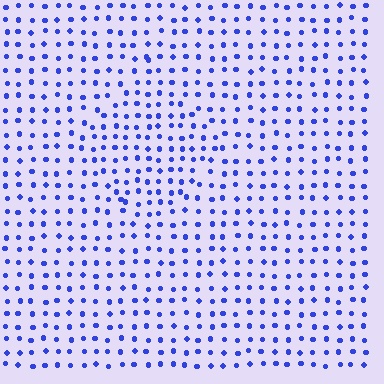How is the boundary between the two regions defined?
The boundary is defined by a change in element density (approximately 1.4x ratio). All elements are the same color, size, and shape.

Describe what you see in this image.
The image contains small blue elements arranged at two different densities. A diamond-shaped region is visible where the elements are more densely packed than the surrounding area.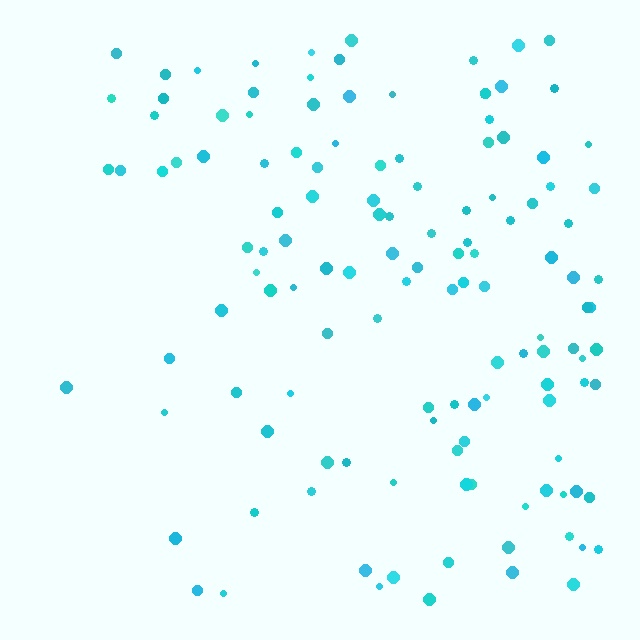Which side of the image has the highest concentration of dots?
The right.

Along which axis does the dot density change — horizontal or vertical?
Horizontal.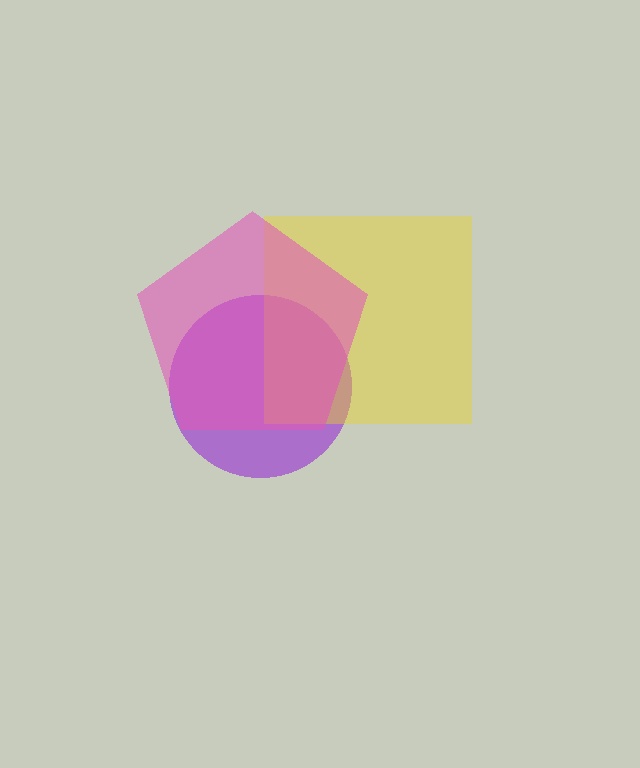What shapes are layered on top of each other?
The layered shapes are: a purple circle, a yellow square, a pink pentagon.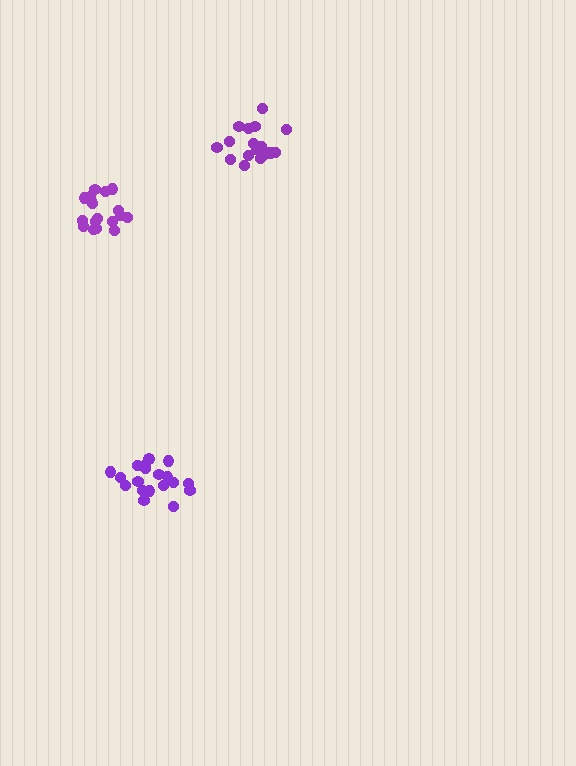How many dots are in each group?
Group 1: 18 dots, Group 2: 18 dots, Group 3: 19 dots (55 total).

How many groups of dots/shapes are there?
There are 3 groups.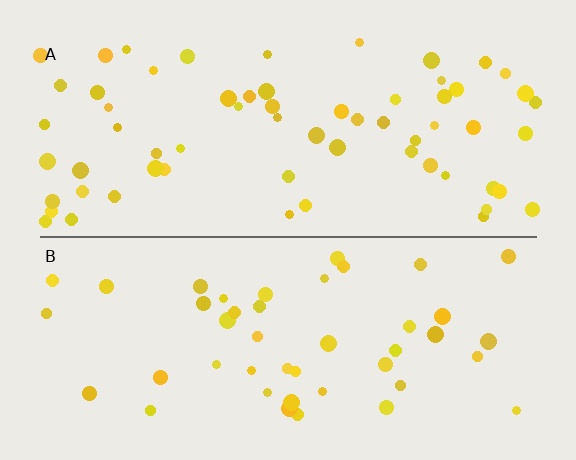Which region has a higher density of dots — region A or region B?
A (the top).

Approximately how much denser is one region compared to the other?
Approximately 1.4× — region A over region B.